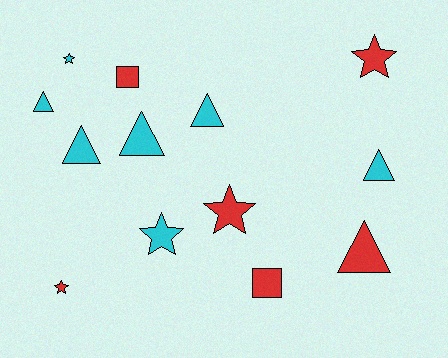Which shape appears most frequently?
Triangle, with 6 objects.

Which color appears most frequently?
Cyan, with 7 objects.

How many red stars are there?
There are 3 red stars.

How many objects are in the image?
There are 13 objects.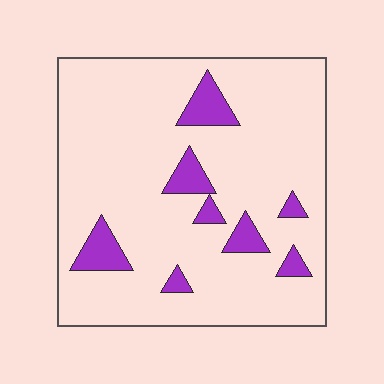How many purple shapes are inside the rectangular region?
8.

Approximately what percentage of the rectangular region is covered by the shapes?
Approximately 10%.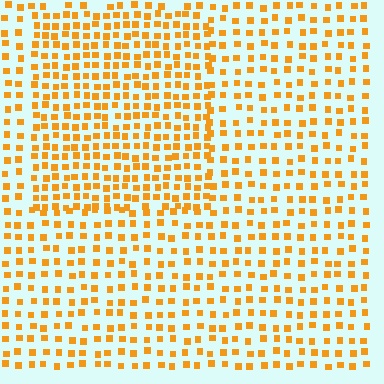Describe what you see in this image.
The image contains small orange elements arranged at two different densities. A rectangle-shaped region is visible where the elements are more densely packed than the surrounding area.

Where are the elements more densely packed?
The elements are more densely packed inside the rectangle boundary.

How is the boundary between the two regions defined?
The boundary is defined by a change in element density (approximately 1.6x ratio). All elements are the same color, size, and shape.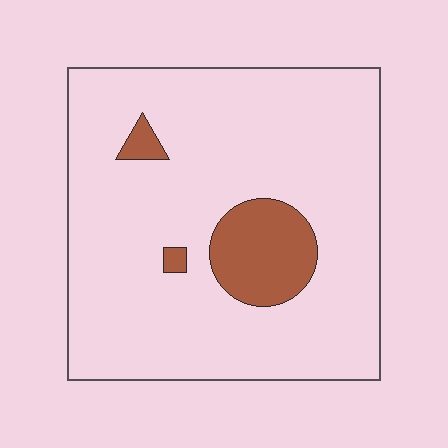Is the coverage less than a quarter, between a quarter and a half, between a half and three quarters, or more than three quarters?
Less than a quarter.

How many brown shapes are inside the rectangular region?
3.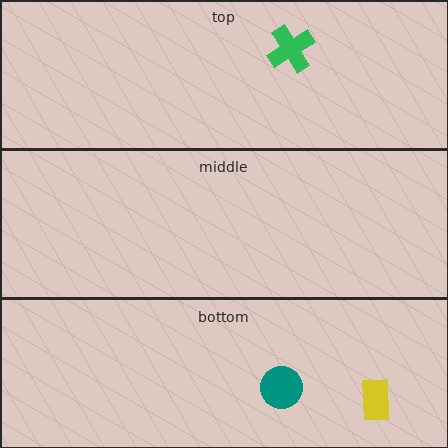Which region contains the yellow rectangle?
The bottom region.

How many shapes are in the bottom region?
2.